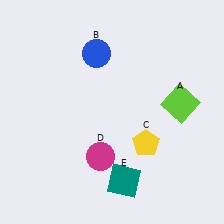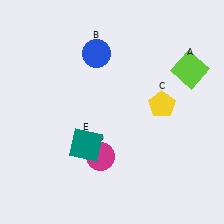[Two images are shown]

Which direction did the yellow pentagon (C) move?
The yellow pentagon (C) moved up.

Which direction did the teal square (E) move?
The teal square (E) moved left.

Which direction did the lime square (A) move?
The lime square (A) moved up.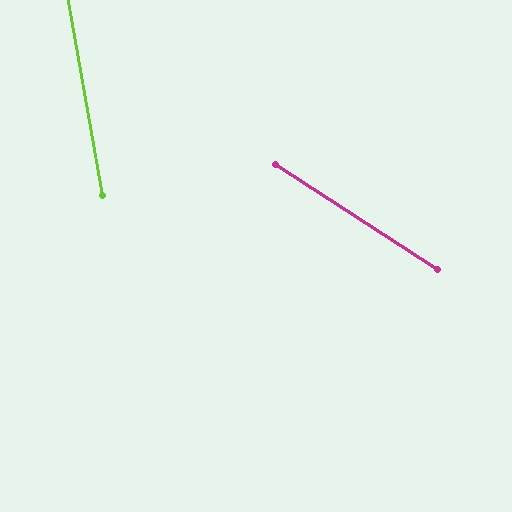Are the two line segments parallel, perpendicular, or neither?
Neither parallel nor perpendicular — they differ by about 47°.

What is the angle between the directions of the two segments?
Approximately 47 degrees.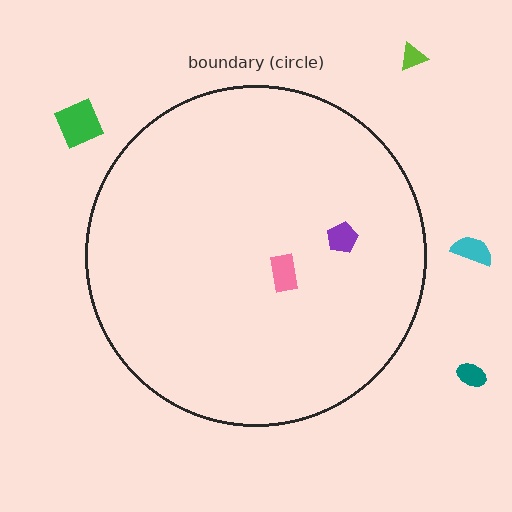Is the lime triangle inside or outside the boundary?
Outside.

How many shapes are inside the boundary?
2 inside, 4 outside.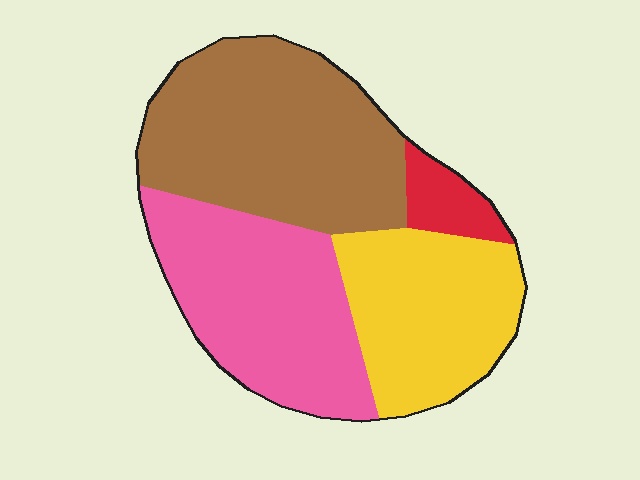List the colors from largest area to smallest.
From largest to smallest: brown, pink, yellow, red.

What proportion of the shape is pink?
Pink takes up between a sixth and a third of the shape.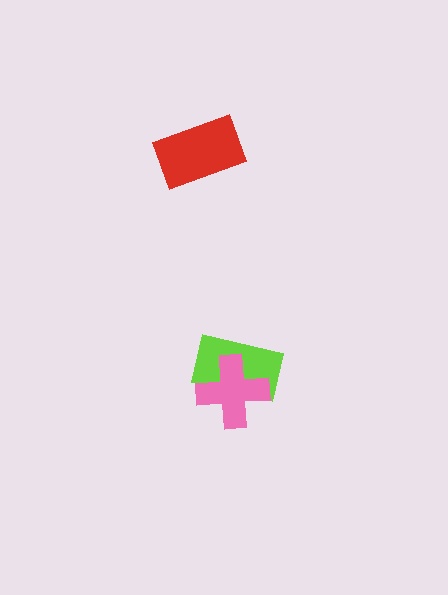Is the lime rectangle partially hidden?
Yes, it is partially covered by another shape.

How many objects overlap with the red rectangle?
0 objects overlap with the red rectangle.